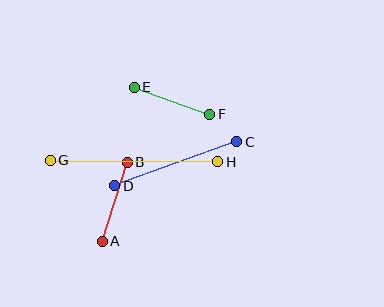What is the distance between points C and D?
The distance is approximately 130 pixels.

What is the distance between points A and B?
The distance is approximately 83 pixels.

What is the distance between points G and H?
The distance is approximately 167 pixels.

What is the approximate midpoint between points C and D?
The midpoint is at approximately (176, 164) pixels.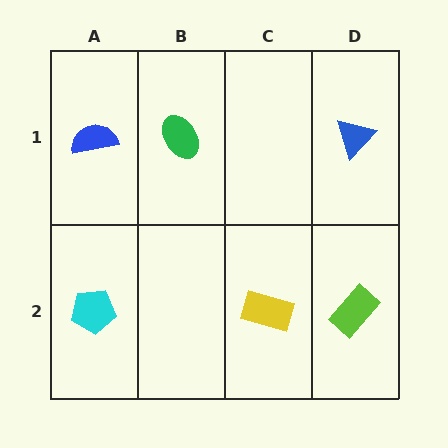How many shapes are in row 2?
3 shapes.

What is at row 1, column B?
A green ellipse.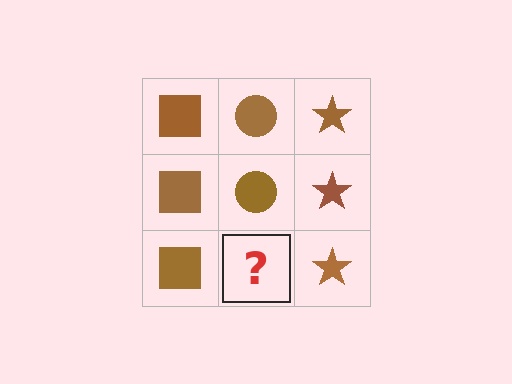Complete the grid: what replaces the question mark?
The question mark should be replaced with a brown circle.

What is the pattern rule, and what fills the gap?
The rule is that each column has a consistent shape. The gap should be filled with a brown circle.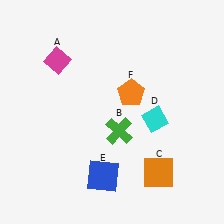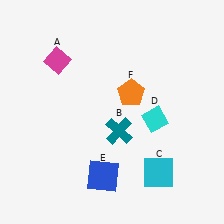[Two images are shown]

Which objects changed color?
B changed from green to teal. C changed from orange to cyan.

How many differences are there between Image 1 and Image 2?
There are 2 differences between the two images.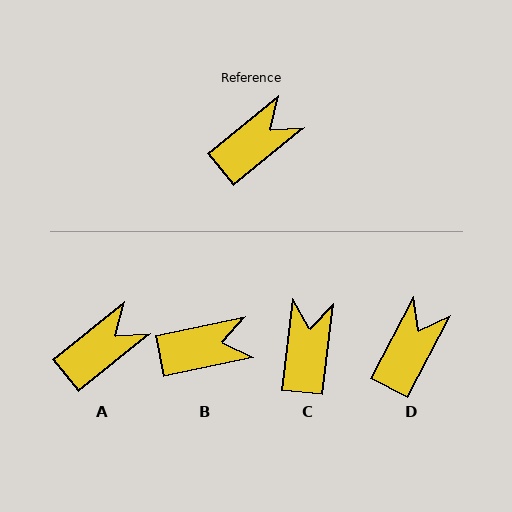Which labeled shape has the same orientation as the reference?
A.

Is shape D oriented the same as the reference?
No, it is off by about 24 degrees.